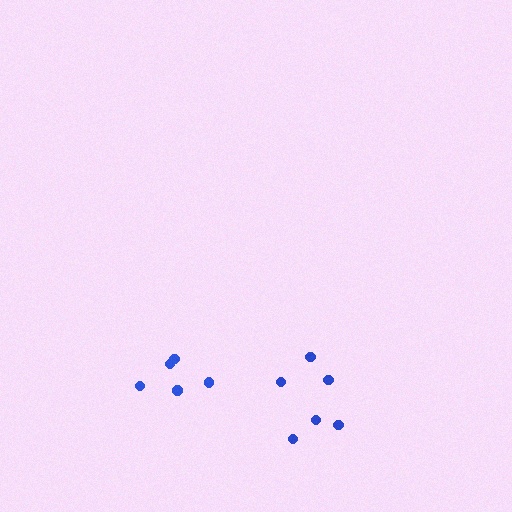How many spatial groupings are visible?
There are 2 spatial groupings.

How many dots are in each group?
Group 1: 5 dots, Group 2: 6 dots (11 total).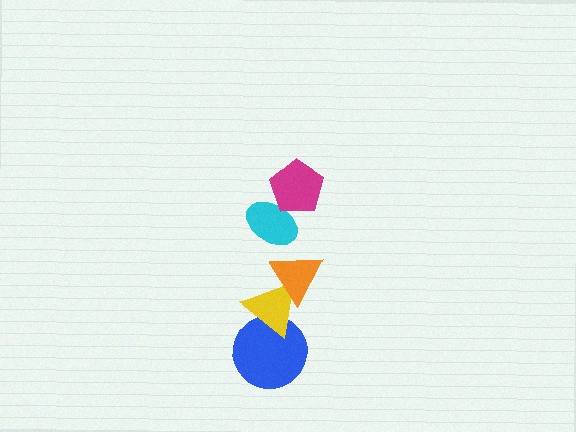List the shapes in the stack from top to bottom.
From top to bottom: the magenta pentagon, the cyan ellipse, the orange triangle, the yellow triangle, the blue circle.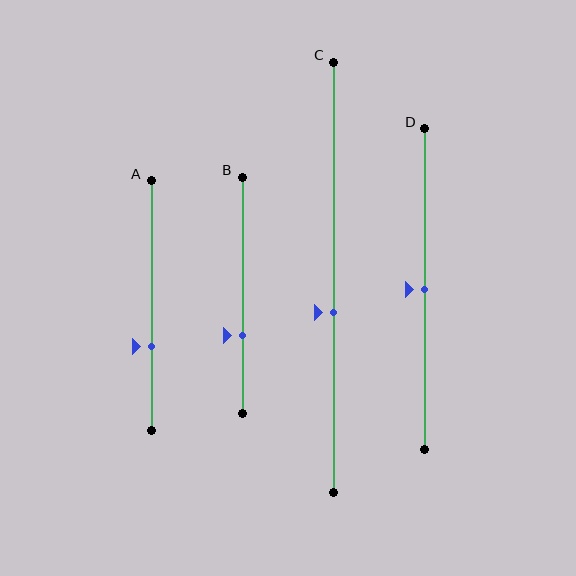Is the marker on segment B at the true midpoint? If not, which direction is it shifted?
No, the marker on segment B is shifted downward by about 17% of the segment length.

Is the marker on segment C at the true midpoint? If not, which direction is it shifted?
No, the marker on segment C is shifted downward by about 8% of the segment length.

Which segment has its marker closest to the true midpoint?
Segment D has its marker closest to the true midpoint.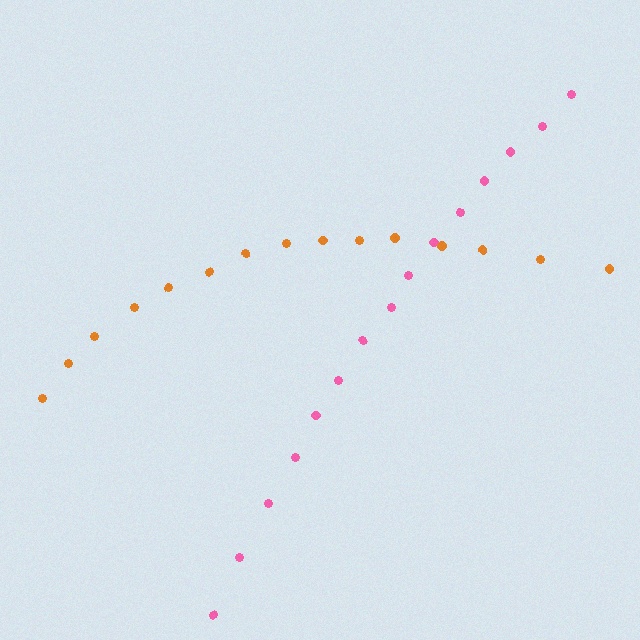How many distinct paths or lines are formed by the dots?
There are 2 distinct paths.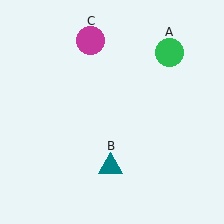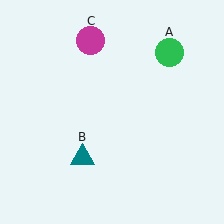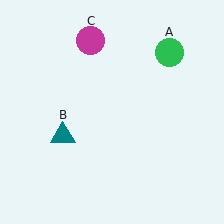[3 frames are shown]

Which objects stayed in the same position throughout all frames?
Green circle (object A) and magenta circle (object C) remained stationary.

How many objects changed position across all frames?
1 object changed position: teal triangle (object B).